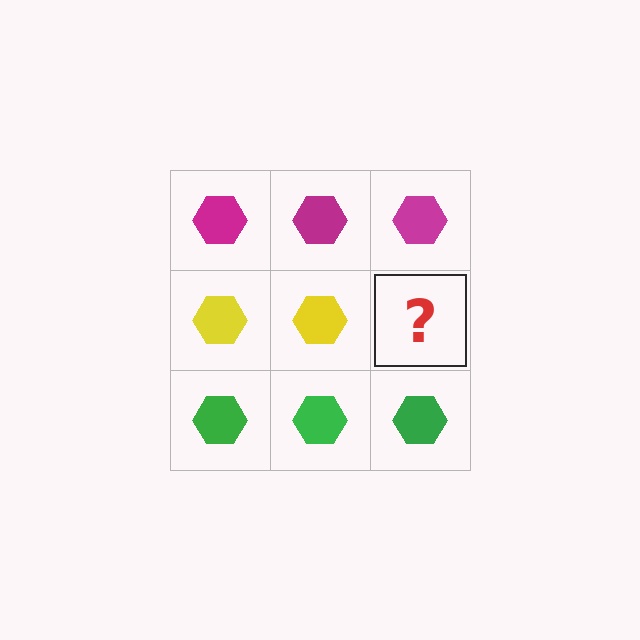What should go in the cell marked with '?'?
The missing cell should contain a yellow hexagon.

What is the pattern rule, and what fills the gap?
The rule is that each row has a consistent color. The gap should be filled with a yellow hexagon.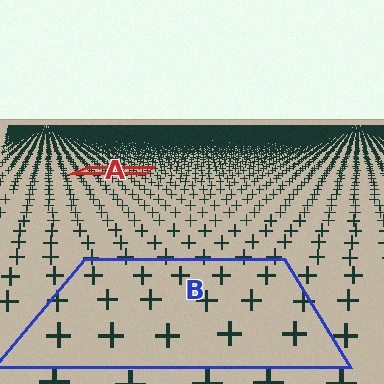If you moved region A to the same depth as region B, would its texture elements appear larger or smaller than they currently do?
They would appear larger. At a closer depth, the same texture elements are projected at a bigger on-screen size.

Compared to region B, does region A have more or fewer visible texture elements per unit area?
Region A has more texture elements per unit area — they are packed more densely because it is farther away.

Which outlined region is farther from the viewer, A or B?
Region A is farther from the viewer — the texture elements inside it appear smaller and more densely packed.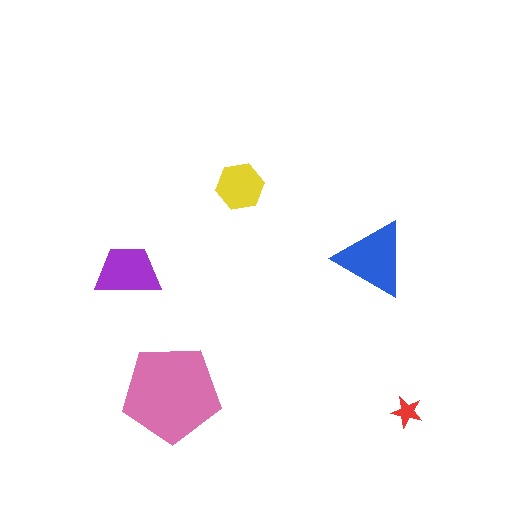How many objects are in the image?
There are 5 objects in the image.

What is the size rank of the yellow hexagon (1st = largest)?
4th.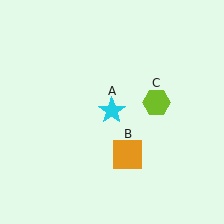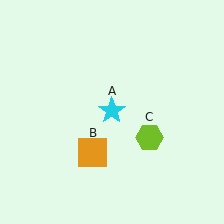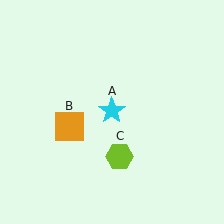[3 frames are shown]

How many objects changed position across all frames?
2 objects changed position: orange square (object B), lime hexagon (object C).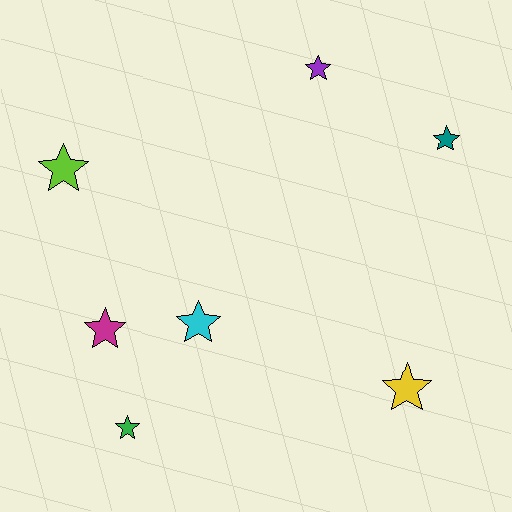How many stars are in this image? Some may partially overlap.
There are 7 stars.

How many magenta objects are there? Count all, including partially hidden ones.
There is 1 magenta object.